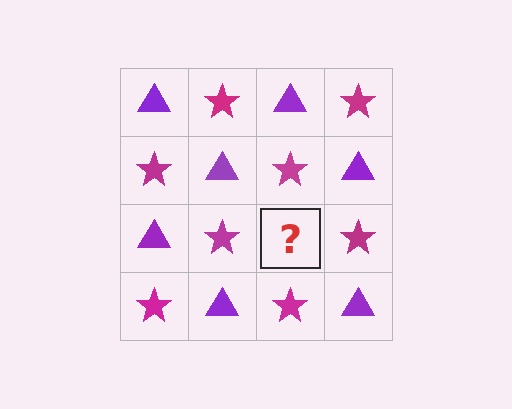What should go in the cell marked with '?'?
The missing cell should contain a purple triangle.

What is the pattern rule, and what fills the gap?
The rule is that it alternates purple triangle and magenta star in a checkerboard pattern. The gap should be filled with a purple triangle.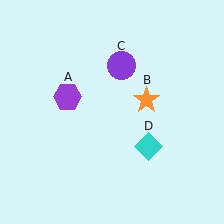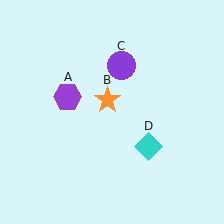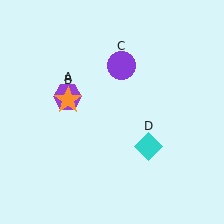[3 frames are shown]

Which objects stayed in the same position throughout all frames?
Purple hexagon (object A) and purple circle (object C) and cyan diamond (object D) remained stationary.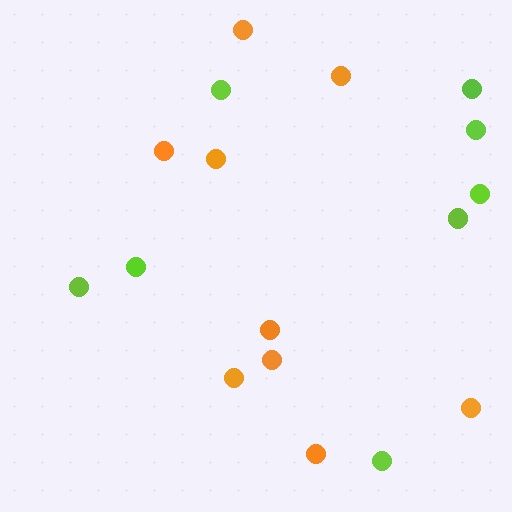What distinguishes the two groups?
There are 2 groups: one group of orange circles (9) and one group of lime circles (8).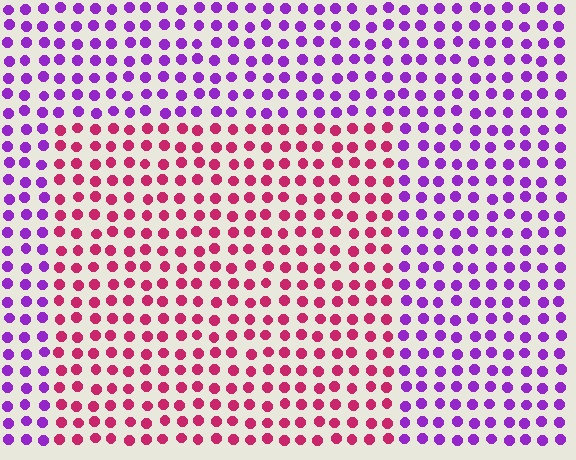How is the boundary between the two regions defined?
The boundary is defined purely by a slight shift in hue (about 54 degrees). Spacing, size, and orientation are identical on both sides.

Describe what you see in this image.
The image is filled with small purple elements in a uniform arrangement. A rectangle-shaped region is visible where the elements are tinted to a slightly different hue, forming a subtle color boundary.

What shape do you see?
I see a rectangle.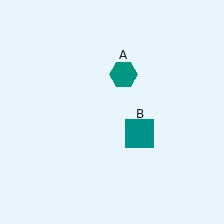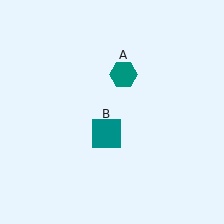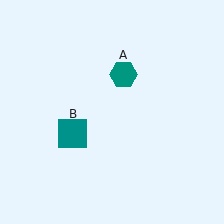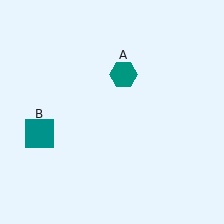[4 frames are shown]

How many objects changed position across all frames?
1 object changed position: teal square (object B).